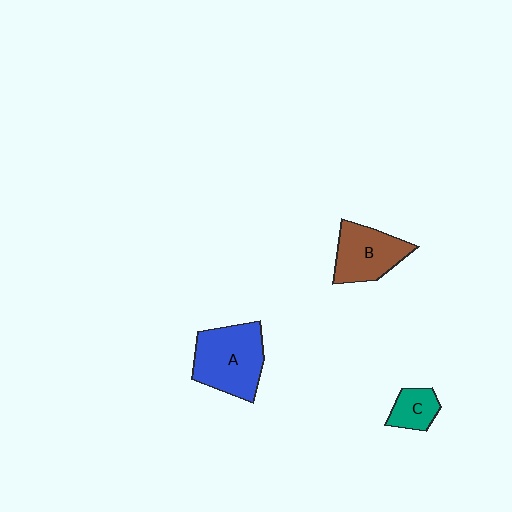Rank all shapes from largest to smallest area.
From largest to smallest: A (blue), B (brown), C (teal).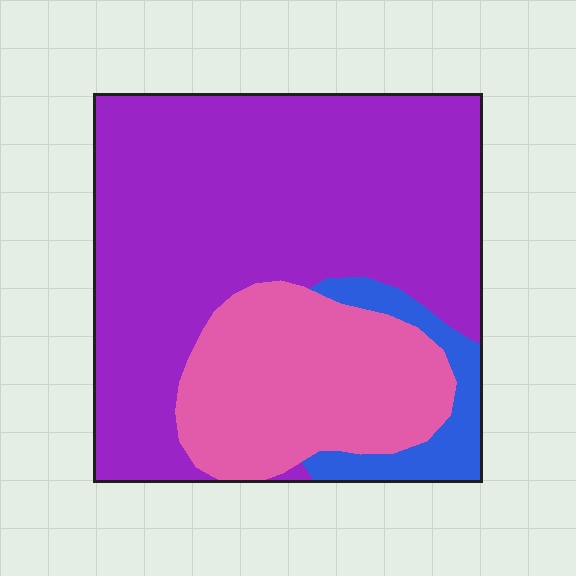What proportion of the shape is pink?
Pink covers 27% of the shape.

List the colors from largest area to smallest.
From largest to smallest: purple, pink, blue.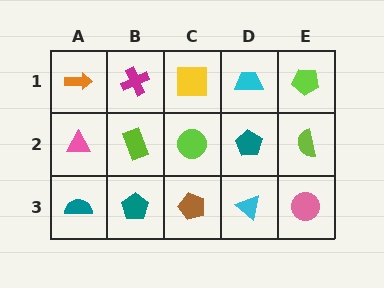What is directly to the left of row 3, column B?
A teal semicircle.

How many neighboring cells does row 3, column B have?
3.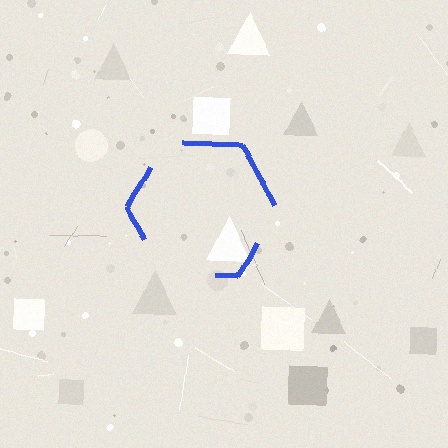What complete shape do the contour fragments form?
The contour fragments form a hexagon.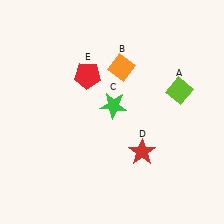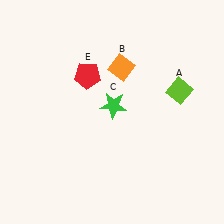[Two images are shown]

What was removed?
The red star (D) was removed in Image 2.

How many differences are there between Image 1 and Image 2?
There is 1 difference between the two images.